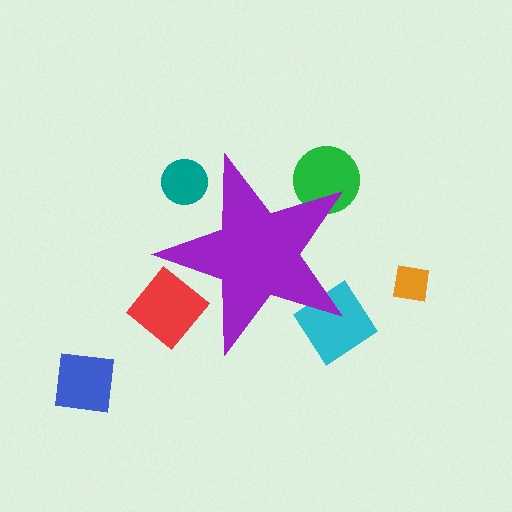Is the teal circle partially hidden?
Yes, the teal circle is partially hidden behind the purple star.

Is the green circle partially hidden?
Yes, the green circle is partially hidden behind the purple star.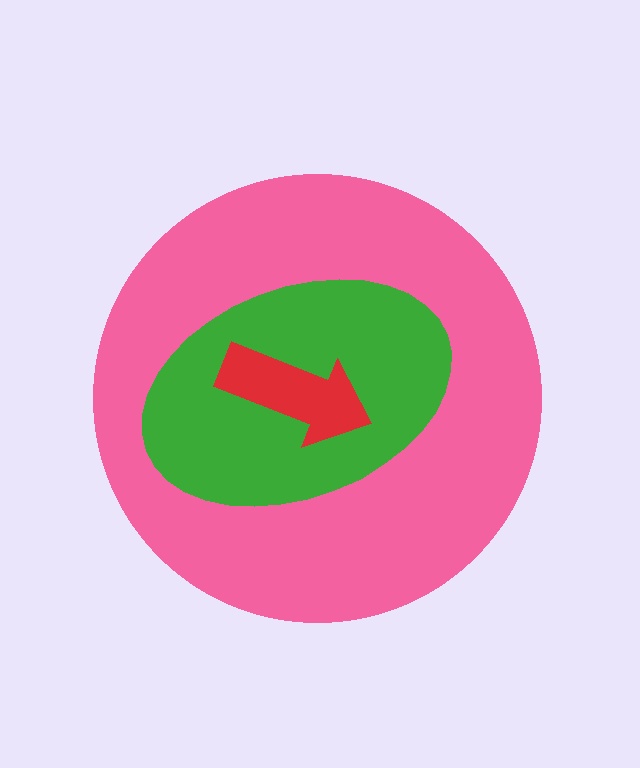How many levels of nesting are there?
3.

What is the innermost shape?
The red arrow.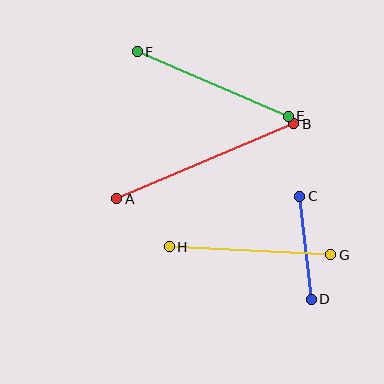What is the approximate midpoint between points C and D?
The midpoint is at approximately (306, 248) pixels.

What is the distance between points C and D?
The distance is approximately 104 pixels.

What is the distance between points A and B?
The distance is approximately 192 pixels.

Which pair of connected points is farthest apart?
Points A and B are farthest apart.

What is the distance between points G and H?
The distance is approximately 162 pixels.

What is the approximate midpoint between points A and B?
The midpoint is at approximately (205, 161) pixels.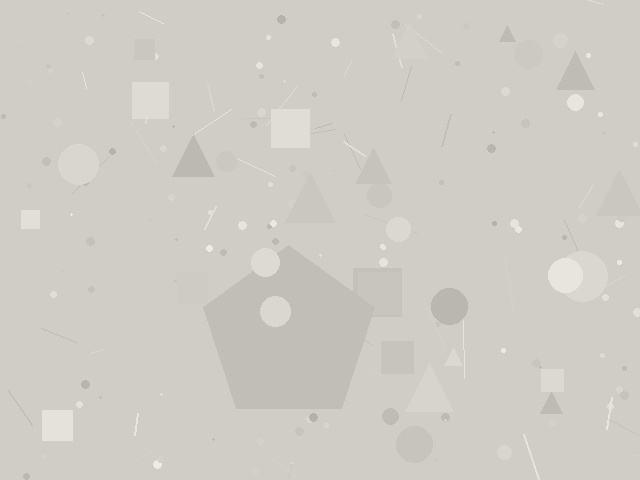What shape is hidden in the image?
A pentagon is hidden in the image.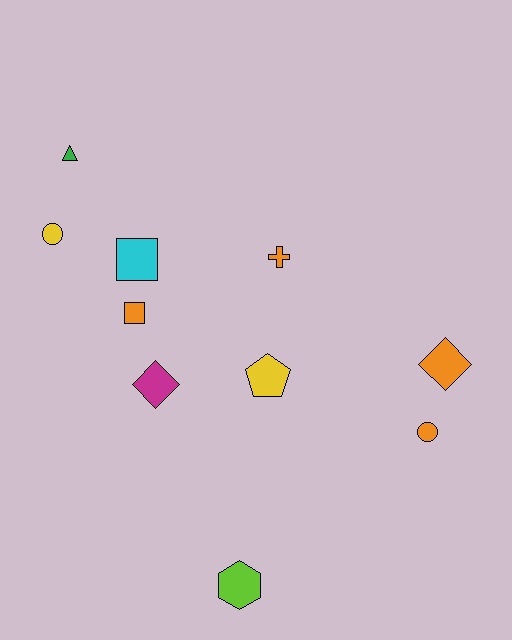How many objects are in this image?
There are 10 objects.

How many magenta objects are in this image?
There is 1 magenta object.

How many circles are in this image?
There are 2 circles.